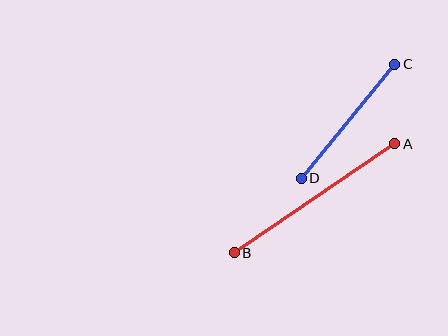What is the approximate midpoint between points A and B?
The midpoint is at approximately (314, 198) pixels.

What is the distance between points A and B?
The distance is approximately 194 pixels.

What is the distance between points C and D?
The distance is approximately 148 pixels.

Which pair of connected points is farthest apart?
Points A and B are farthest apart.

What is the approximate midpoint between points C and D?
The midpoint is at approximately (348, 121) pixels.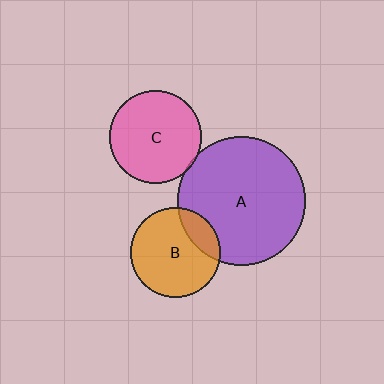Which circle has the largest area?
Circle A (purple).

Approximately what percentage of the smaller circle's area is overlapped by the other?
Approximately 20%.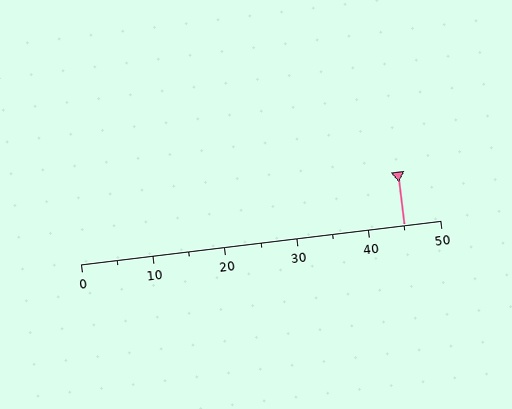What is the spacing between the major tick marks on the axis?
The major ticks are spaced 10 apart.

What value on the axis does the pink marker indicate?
The marker indicates approximately 45.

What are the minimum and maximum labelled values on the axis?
The axis runs from 0 to 50.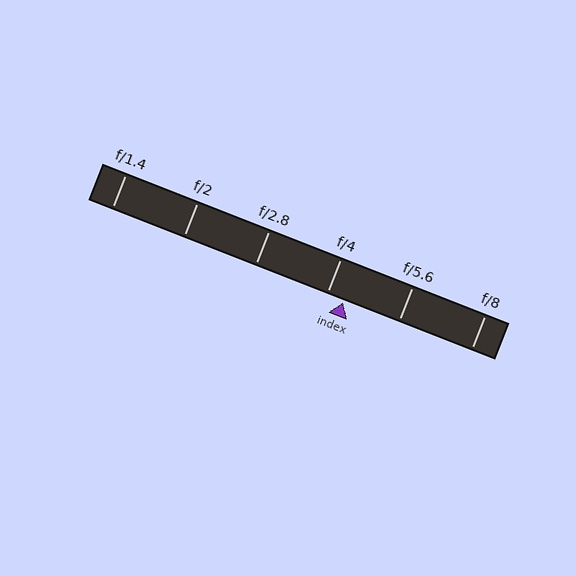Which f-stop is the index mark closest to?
The index mark is closest to f/4.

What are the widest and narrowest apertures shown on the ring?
The widest aperture shown is f/1.4 and the narrowest is f/8.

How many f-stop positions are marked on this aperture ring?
There are 6 f-stop positions marked.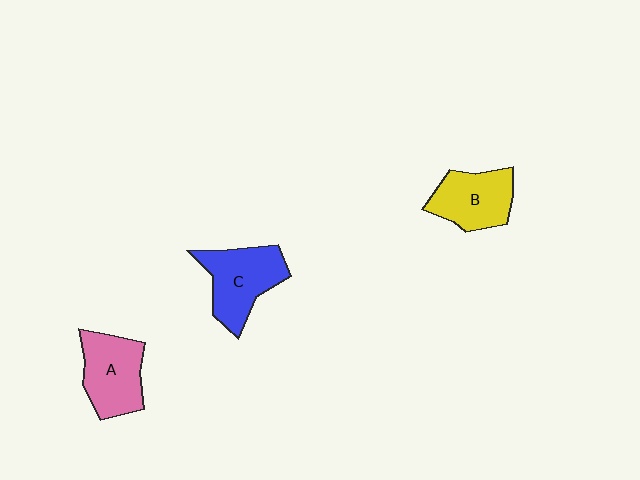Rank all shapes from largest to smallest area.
From largest to smallest: C (blue), A (pink), B (yellow).